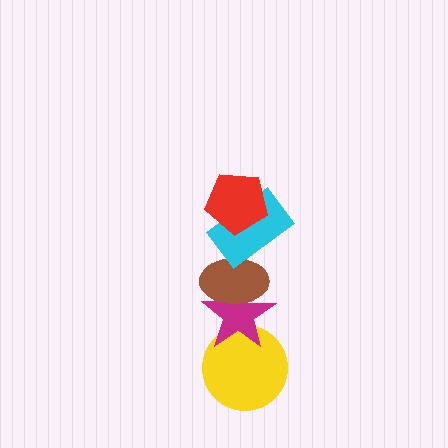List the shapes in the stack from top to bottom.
From top to bottom: the red pentagon, the cyan rectangle, the brown ellipse, the magenta star, the yellow circle.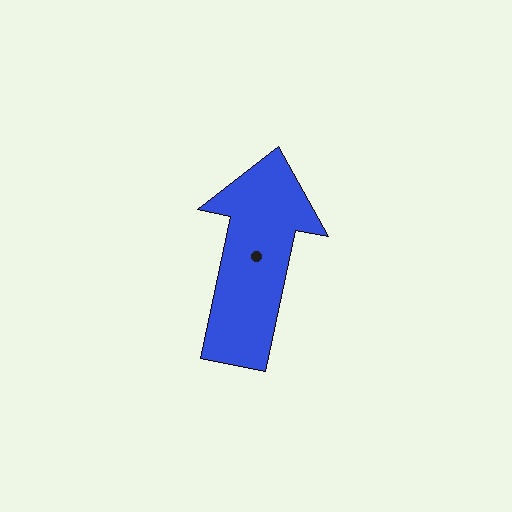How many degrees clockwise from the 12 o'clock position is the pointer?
Approximately 12 degrees.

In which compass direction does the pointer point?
North.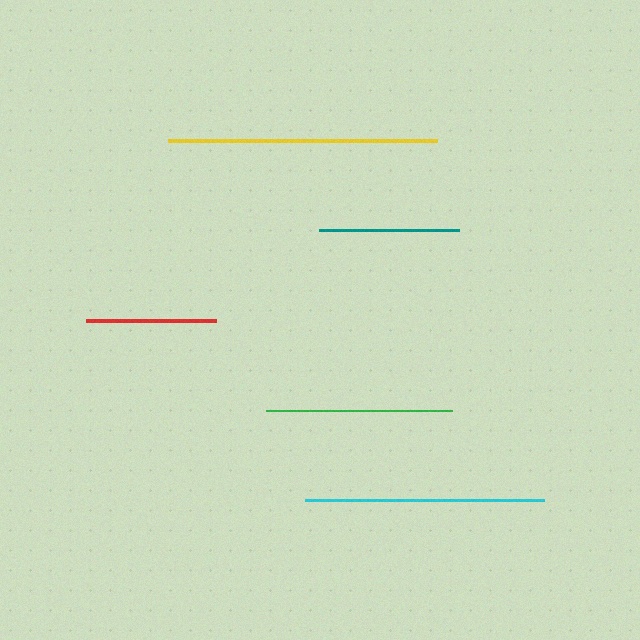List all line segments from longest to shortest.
From longest to shortest: yellow, cyan, green, teal, red.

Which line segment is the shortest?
The red line is the shortest at approximately 129 pixels.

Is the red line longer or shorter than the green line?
The green line is longer than the red line.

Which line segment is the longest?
The yellow line is the longest at approximately 269 pixels.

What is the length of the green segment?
The green segment is approximately 186 pixels long.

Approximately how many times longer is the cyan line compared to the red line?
The cyan line is approximately 1.8 times the length of the red line.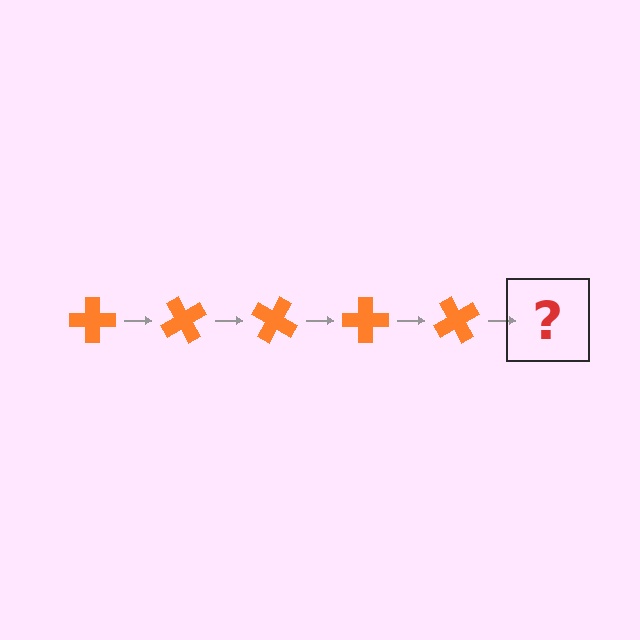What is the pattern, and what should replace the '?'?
The pattern is that the cross rotates 60 degrees each step. The '?' should be an orange cross rotated 300 degrees.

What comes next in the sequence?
The next element should be an orange cross rotated 300 degrees.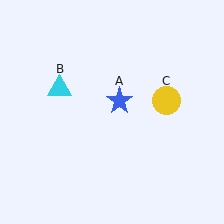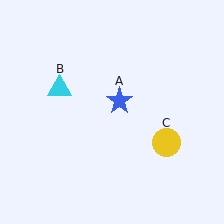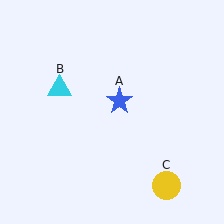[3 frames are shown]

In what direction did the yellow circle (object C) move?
The yellow circle (object C) moved down.